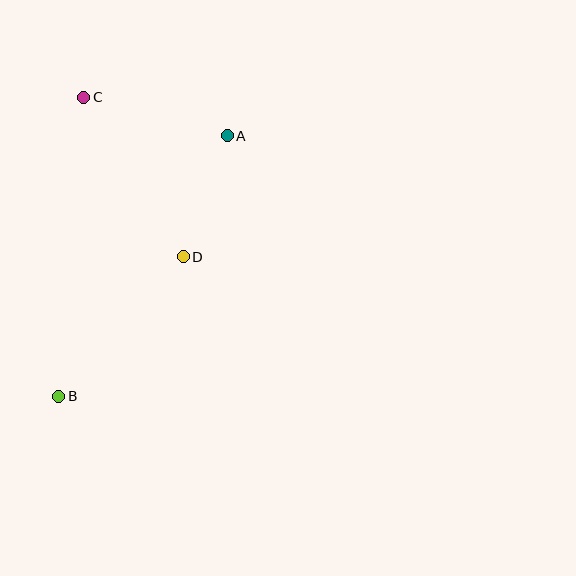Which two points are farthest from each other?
Points A and B are farthest from each other.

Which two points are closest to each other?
Points A and D are closest to each other.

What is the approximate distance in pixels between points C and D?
The distance between C and D is approximately 188 pixels.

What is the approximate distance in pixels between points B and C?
The distance between B and C is approximately 300 pixels.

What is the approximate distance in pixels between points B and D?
The distance between B and D is approximately 187 pixels.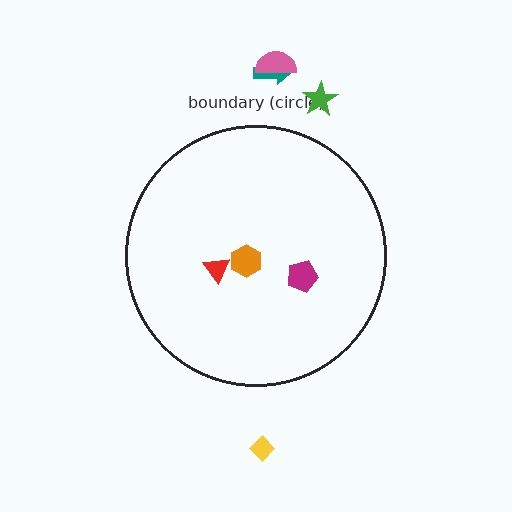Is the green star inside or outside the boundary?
Outside.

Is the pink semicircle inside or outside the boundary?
Outside.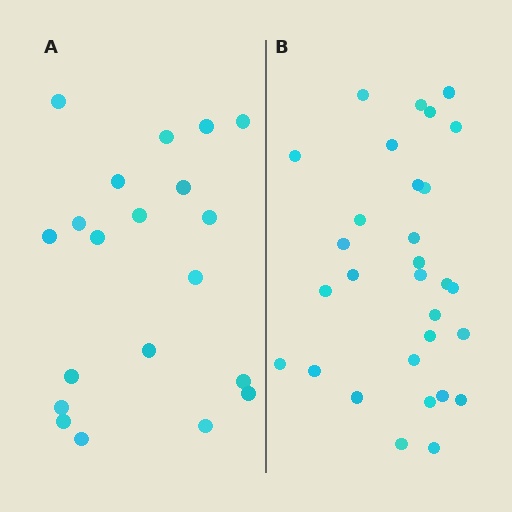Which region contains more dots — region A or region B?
Region B (the right region) has more dots.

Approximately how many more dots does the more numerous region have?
Region B has roughly 10 or so more dots than region A.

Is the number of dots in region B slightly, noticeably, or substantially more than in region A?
Region B has substantially more. The ratio is roughly 1.5 to 1.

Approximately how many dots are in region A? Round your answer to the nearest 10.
About 20 dots.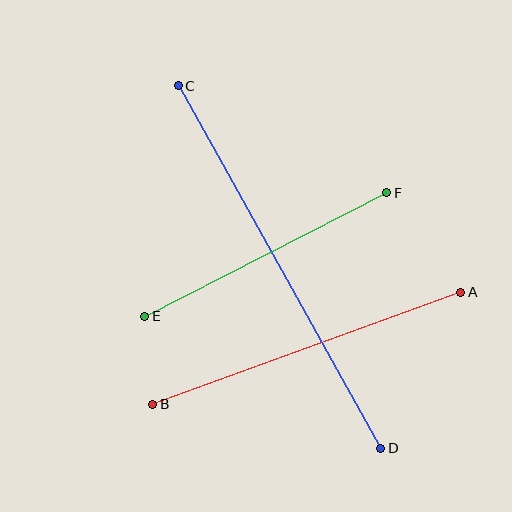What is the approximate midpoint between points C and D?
The midpoint is at approximately (280, 267) pixels.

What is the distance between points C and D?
The distance is approximately 415 pixels.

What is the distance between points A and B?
The distance is approximately 328 pixels.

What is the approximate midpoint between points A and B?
The midpoint is at approximately (307, 348) pixels.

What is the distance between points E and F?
The distance is approximately 272 pixels.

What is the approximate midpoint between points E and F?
The midpoint is at approximately (266, 255) pixels.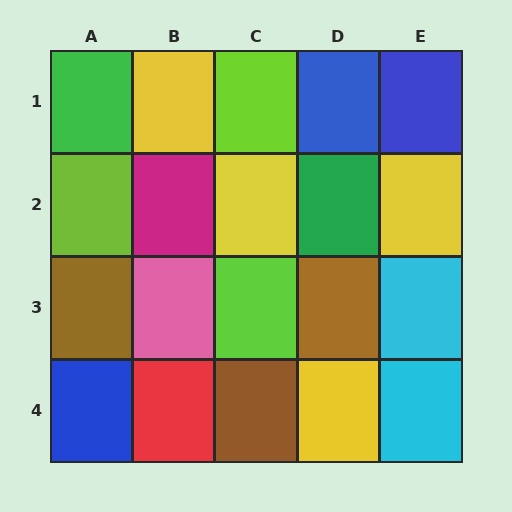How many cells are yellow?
4 cells are yellow.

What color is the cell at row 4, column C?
Brown.